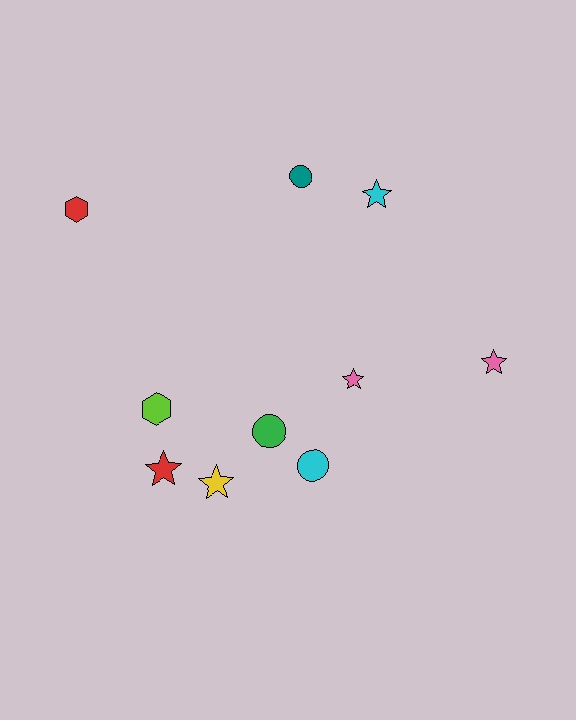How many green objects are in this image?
There is 1 green object.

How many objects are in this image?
There are 10 objects.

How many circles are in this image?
There are 3 circles.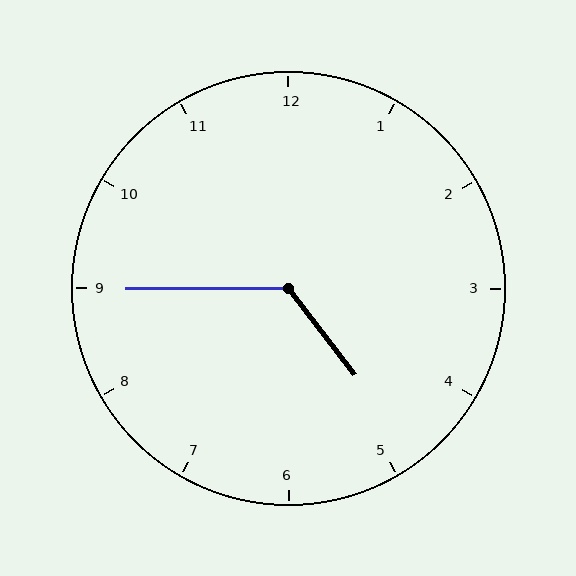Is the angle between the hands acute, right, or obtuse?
It is obtuse.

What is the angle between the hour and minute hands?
Approximately 128 degrees.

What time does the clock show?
4:45.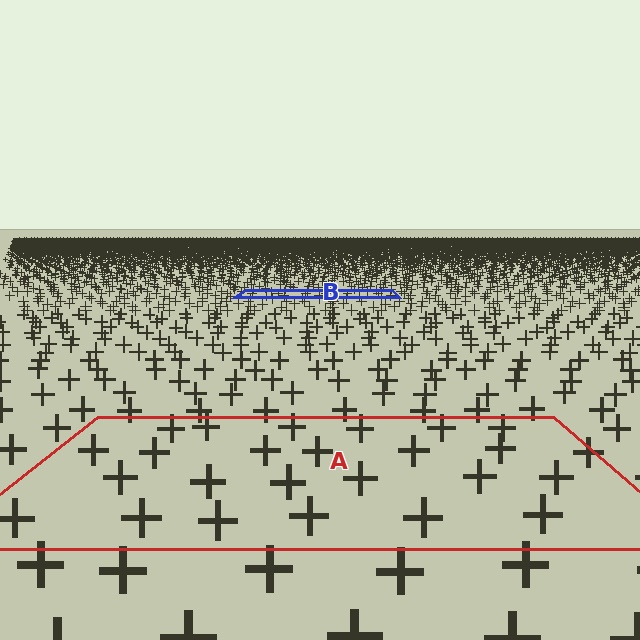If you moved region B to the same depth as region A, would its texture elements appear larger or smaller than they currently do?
They would appear larger. At a closer depth, the same texture elements are projected at a bigger on-screen size.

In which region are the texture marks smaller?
The texture marks are smaller in region B, because it is farther away.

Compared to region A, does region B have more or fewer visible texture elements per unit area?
Region B has more texture elements per unit area — they are packed more densely because it is farther away.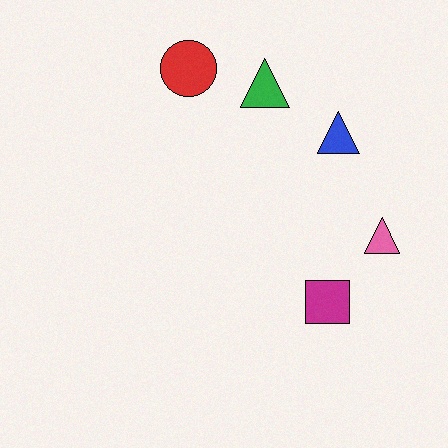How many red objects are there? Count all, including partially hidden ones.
There is 1 red object.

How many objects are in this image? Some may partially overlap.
There are 5 objects.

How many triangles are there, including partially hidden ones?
There are 3 triangles.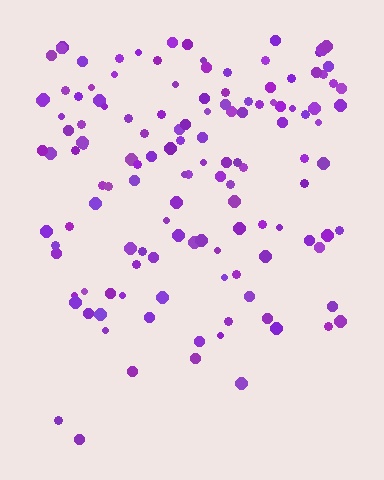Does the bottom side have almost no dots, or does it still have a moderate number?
Still a moderate number, just noticeably fewer than the top.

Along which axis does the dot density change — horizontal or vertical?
Vertical.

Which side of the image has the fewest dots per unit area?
The bottom.